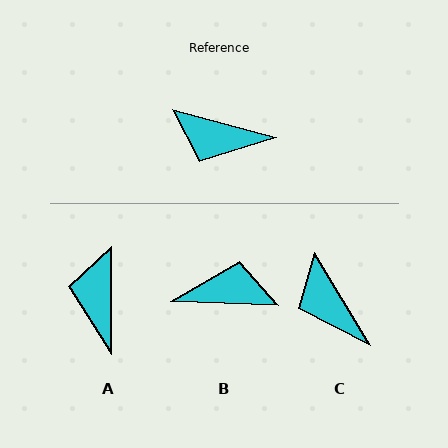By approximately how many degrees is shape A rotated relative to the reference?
Approximately 75 degrees clockwise.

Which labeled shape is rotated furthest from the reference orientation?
B, about 166 degrees away.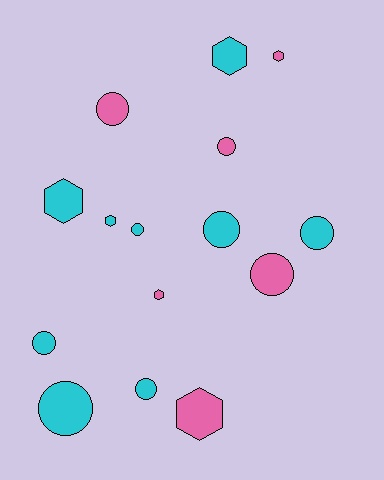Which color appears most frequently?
Cyan, with 9 objects.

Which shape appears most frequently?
Circle, with 9 objects.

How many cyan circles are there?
There are 6 cyan circles.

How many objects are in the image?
There are 15 objects.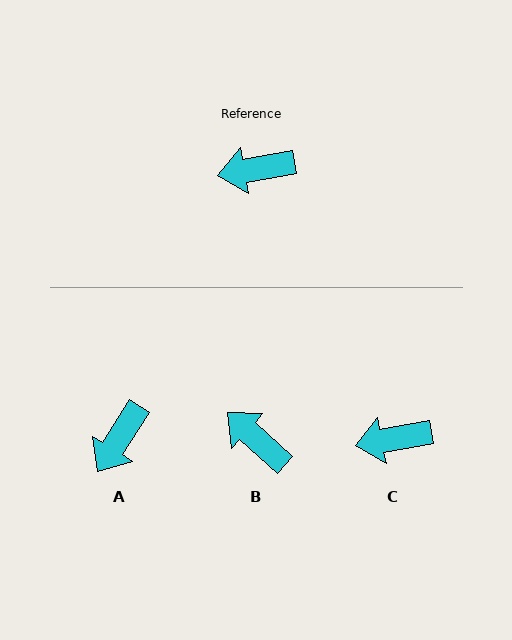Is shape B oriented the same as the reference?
No, it is off by about 52 degrees.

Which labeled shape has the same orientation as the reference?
C.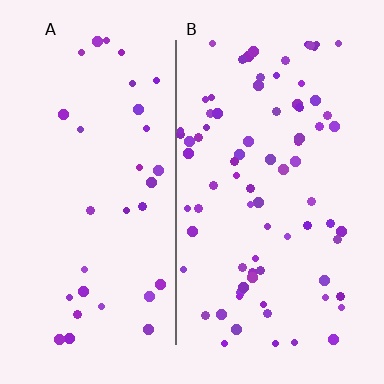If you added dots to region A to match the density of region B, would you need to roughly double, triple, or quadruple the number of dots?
Approximately double.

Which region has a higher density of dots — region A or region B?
B (the right).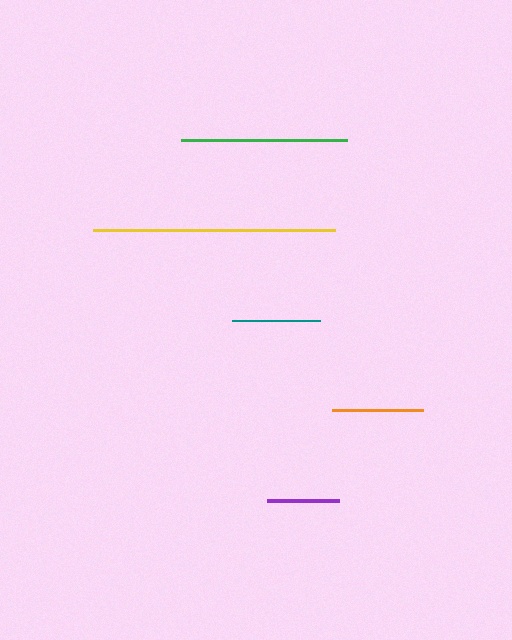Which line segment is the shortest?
The purple line is the shortest at approximately 71 pixels.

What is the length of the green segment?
The green segment is approximately 165 pixels long.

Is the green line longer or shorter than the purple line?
The green line is longer than the purple line.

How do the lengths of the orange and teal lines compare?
The orange and teal lines are approximately the same length.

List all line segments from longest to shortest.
From longest to shortest: yellow, green, orange, teal, purple.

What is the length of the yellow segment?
The yellow segment is approximately 242 pixels long.